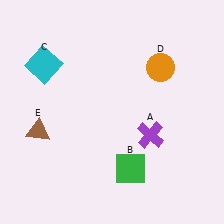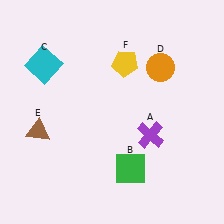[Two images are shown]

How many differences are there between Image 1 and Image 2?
There is 1 difference between the two images.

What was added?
A yellow pentagon (F) was added in Image 2.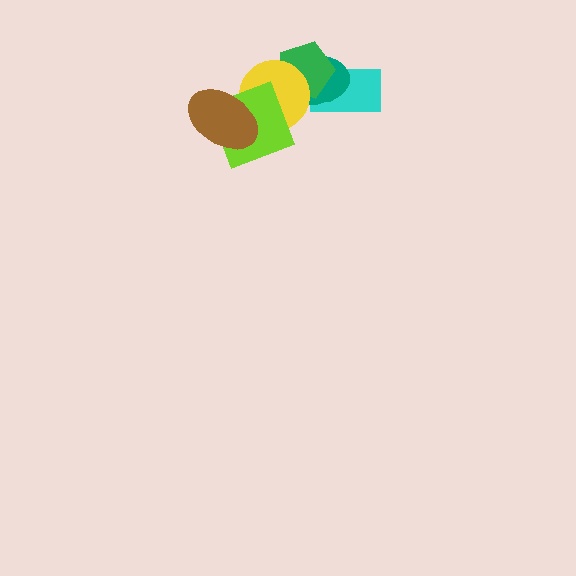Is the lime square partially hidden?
Yes, it is partially covered by another shape.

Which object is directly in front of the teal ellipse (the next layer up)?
The green pentagon is directly in front of the teal ellipse.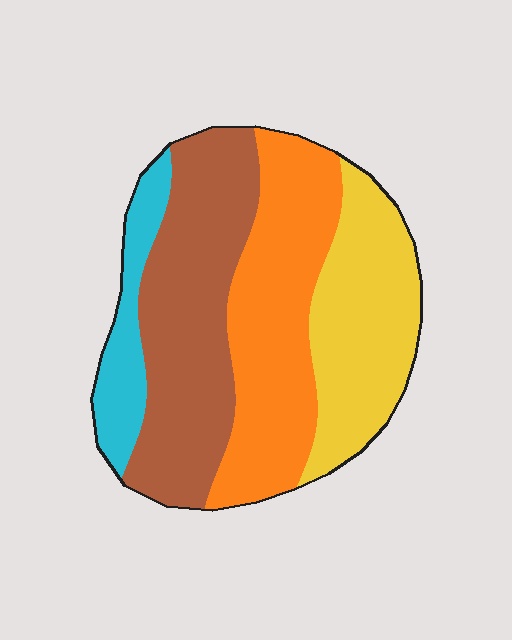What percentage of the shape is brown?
Brown covers 34% of the shape.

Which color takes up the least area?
Cyan, at roughly 10%.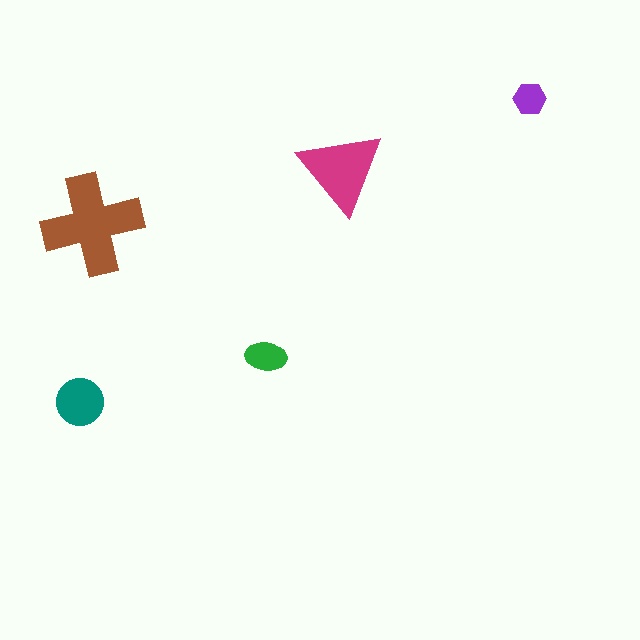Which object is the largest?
The brown cross.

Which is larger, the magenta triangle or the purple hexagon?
The magenta triangle.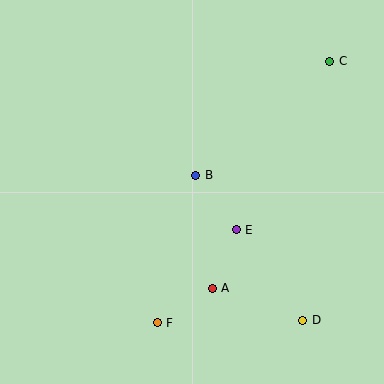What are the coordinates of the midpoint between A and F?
The midpoint between A and F is at (185, 305).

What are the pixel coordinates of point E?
Point E is at (236, 230).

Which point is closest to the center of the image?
Point B at (196, 175) is closest to the center.